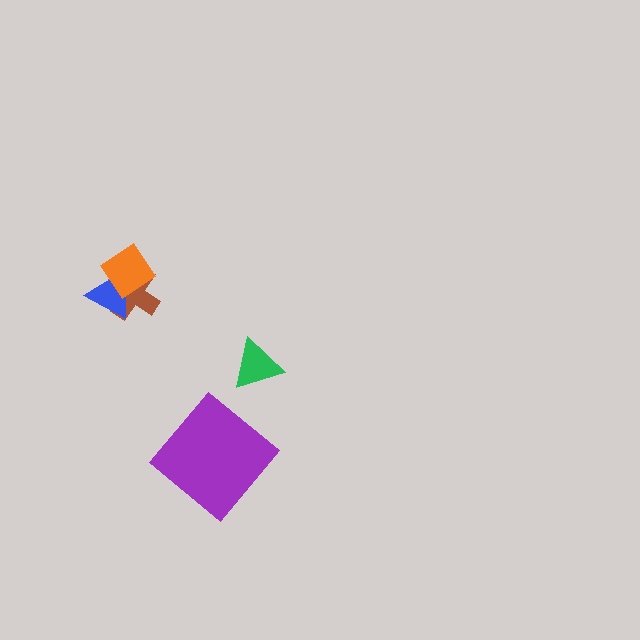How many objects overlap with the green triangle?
0 objects overlap with the green triangle.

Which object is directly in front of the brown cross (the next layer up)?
The blue triangle is directly in front of the brown cross.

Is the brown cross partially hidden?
Yes, it is partially covered by another shape.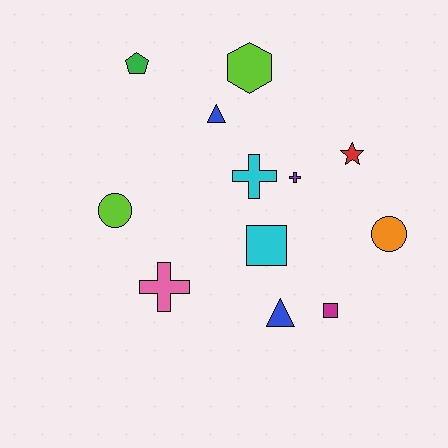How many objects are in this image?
There are 12 objects.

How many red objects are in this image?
There is 1 red object.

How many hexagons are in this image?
There is 1 hexagon.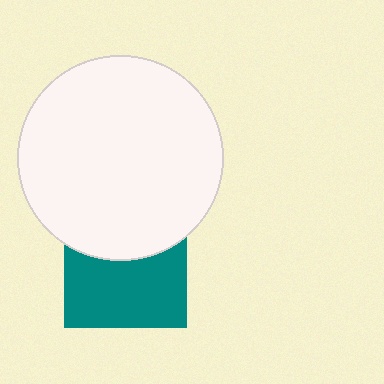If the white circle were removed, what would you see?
You would see the complete teal square.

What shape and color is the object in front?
The object in front is a white circle.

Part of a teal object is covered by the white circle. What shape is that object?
It is a square.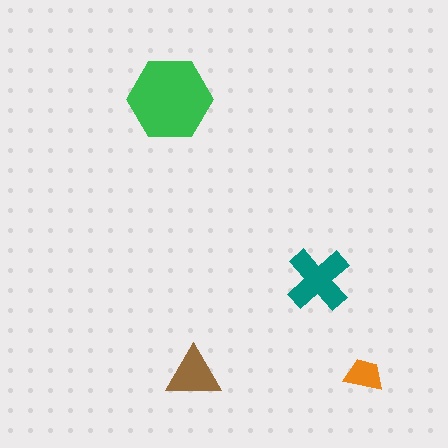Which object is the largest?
The green hexagon.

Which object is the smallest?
The orange trapezoid.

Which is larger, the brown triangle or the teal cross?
The teal cross.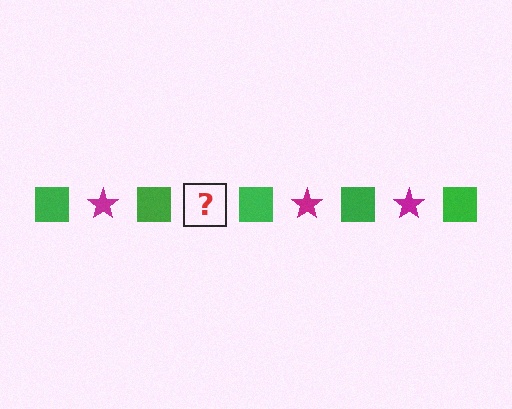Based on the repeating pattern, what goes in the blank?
The blank should be a magenta star.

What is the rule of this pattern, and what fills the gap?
The rule is that the pattern alternates between green square and magenta star. The gap should be filled with a magenta star.